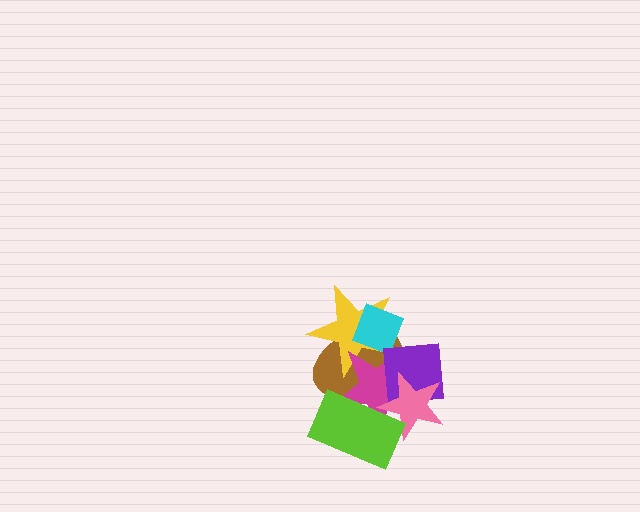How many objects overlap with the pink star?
4 objects overlap with the pink star.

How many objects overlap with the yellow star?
4 objects overlap with the yellow star.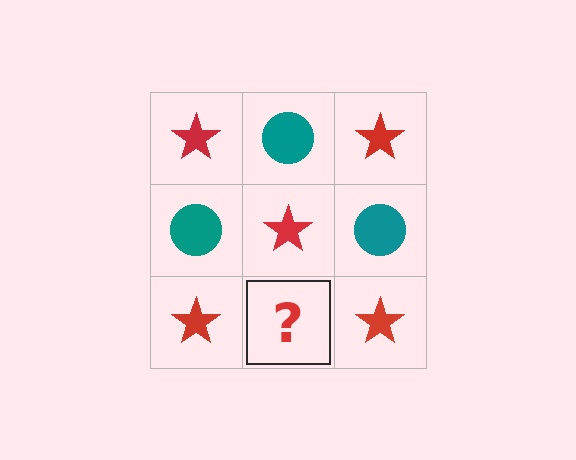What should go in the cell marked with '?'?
The missing cell should contain a teal circle.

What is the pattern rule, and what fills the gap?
The rule is that it alternates red star and teal circle in a checkerboard pattern. The gap should be filled with a teal circle.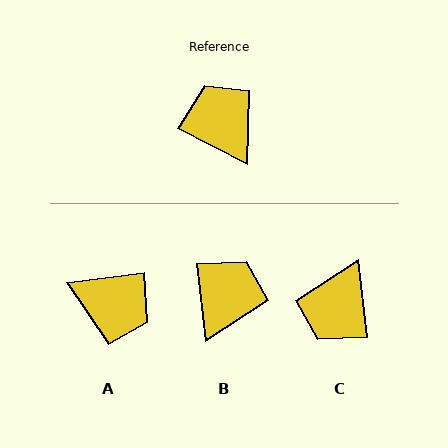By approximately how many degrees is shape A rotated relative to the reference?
Approximately 145 degrees clockwise.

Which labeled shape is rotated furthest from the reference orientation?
A, about 145 degrees away.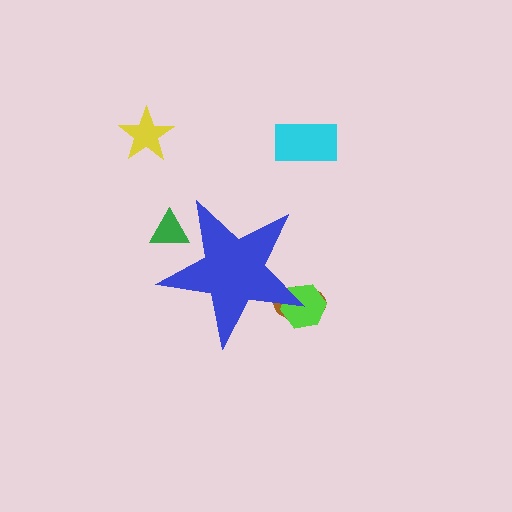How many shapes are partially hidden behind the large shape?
3 shapes are partially hidden.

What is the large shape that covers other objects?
A blue star.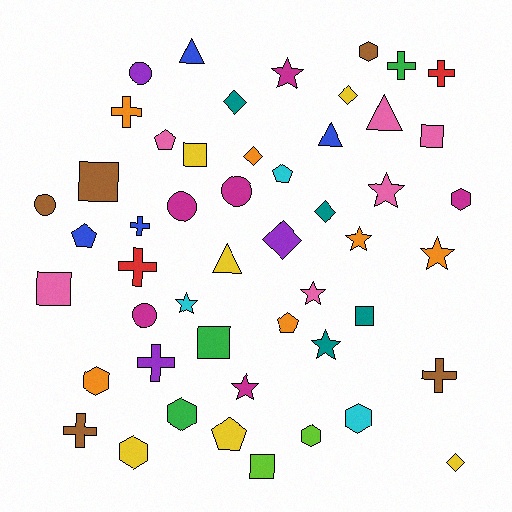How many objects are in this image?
There are 50 objects.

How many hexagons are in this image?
There are 7 hexagons.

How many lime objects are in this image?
There are 2 lime objects.